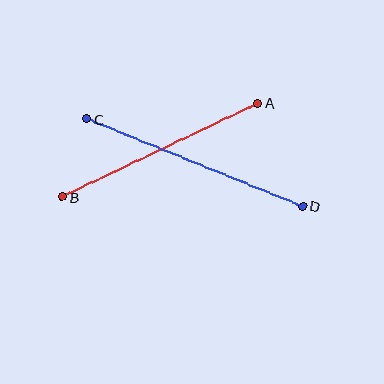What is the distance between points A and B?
The distance is approximately 217 pixels.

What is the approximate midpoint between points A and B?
The midpoint is at approximately (160, 150) pixels.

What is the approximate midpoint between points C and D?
The midpoint is at approximately (195, 163) pixels.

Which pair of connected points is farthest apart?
Points C and D are farthest apart.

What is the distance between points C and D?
The distance is approximately 233 pixels.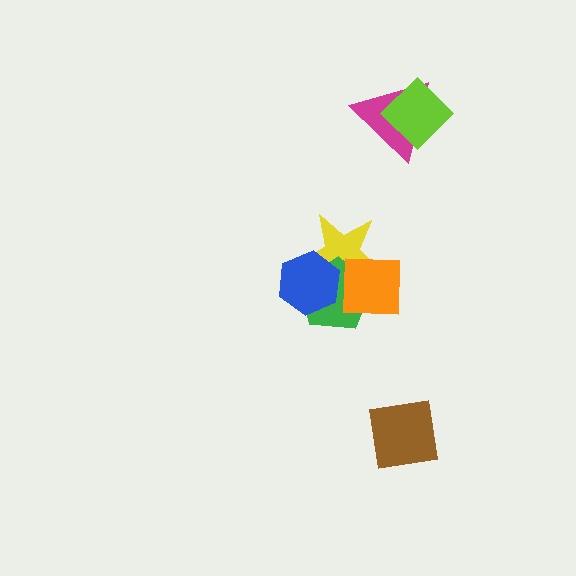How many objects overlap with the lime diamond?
1 object overlaps with the lime diamond.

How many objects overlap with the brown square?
0 objects overlap with the brown square.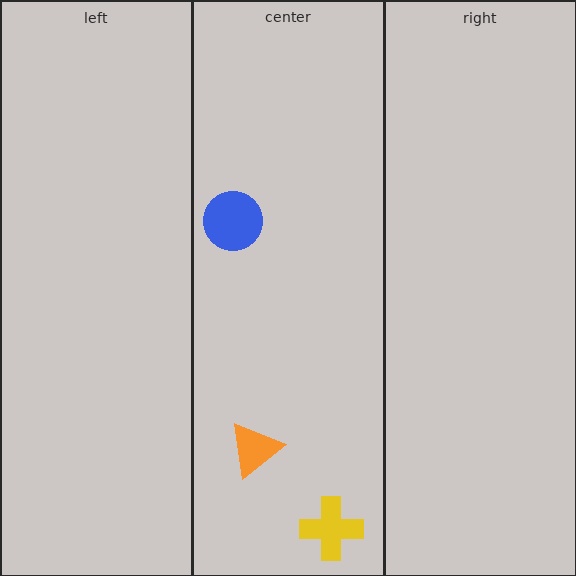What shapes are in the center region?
The yellow cross, the orange triangle, the blue circle.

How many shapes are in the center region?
3.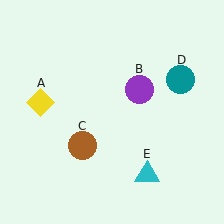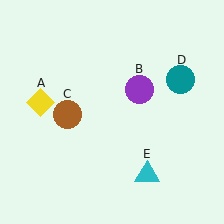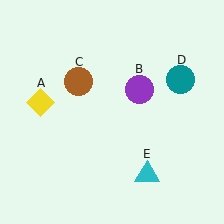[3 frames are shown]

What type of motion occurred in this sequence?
The brown circle (object C) rotated clockwise around the center of the scene.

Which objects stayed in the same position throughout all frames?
Yellow diamond (object A) and purple circle (object B) and teal circle (object D) and cyan triangle (object E) remained stationary.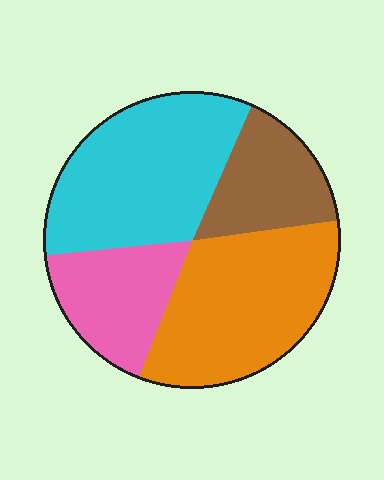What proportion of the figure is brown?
Brown takes up about one sixth (1/6) of the figure.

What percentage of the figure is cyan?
Cyan covers about 35% of the figure.